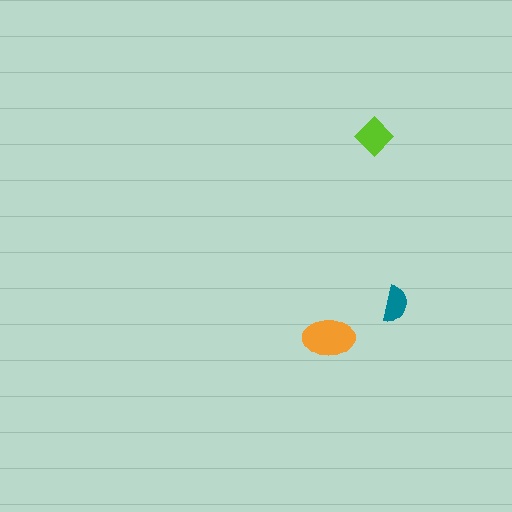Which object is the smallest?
The teal semicircle.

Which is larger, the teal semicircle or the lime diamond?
The lime diamond.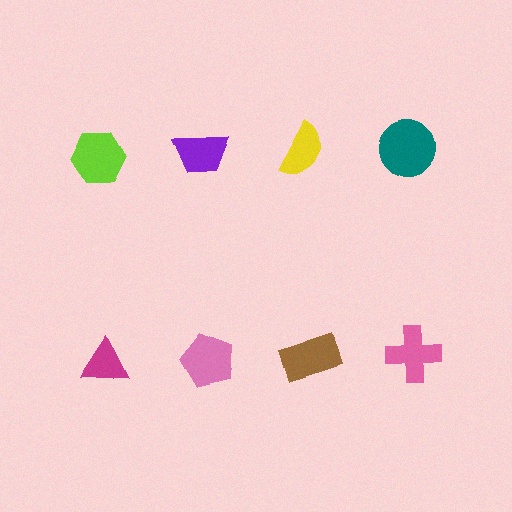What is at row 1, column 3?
A yellow semicircle.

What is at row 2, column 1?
A magenta triangle.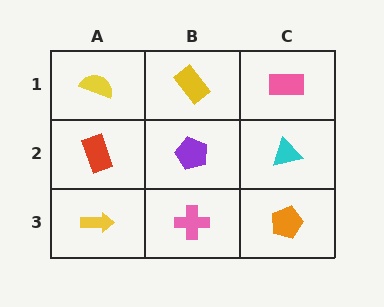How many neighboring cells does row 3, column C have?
2.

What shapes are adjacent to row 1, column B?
A purple pentagon (row 2, column B), a yellow semicircle (row 1, column A), a pink rectangle (row 1, column C).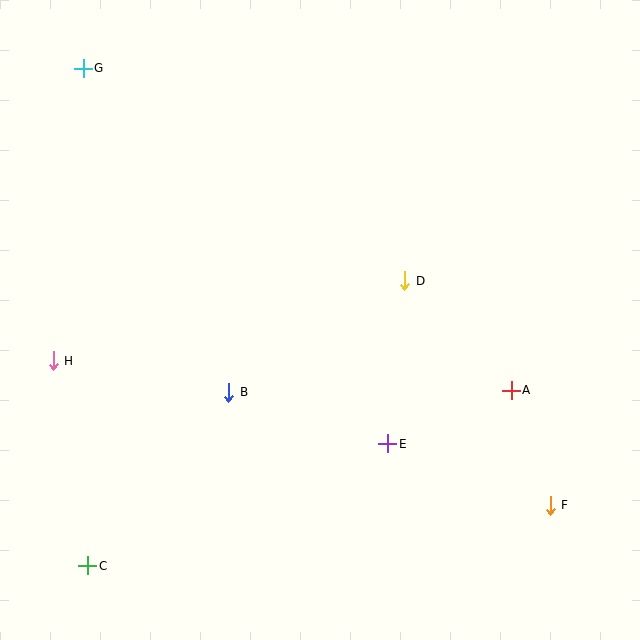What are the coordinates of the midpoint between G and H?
The midpoint between G and H is at (68, 214).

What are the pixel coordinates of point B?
Point B is at (229, 392).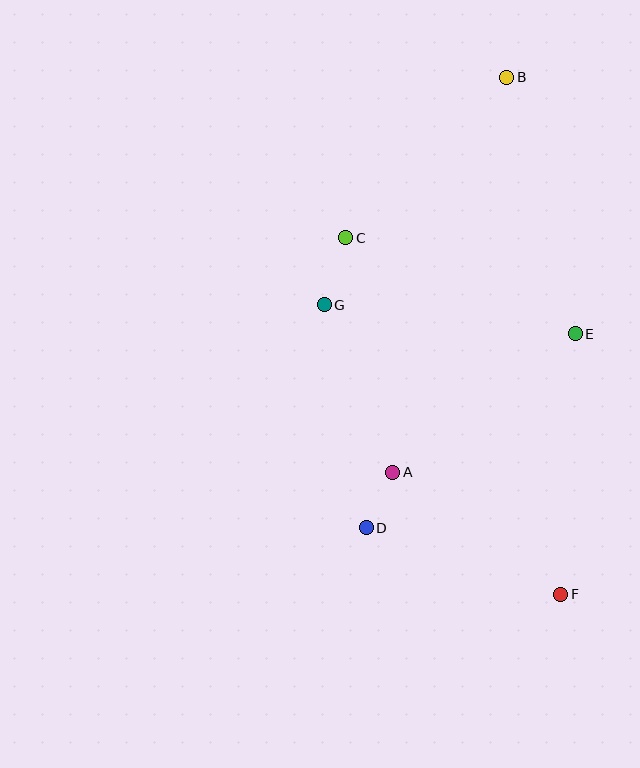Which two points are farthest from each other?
Points B and F are farthest from each other.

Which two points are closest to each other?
Points A and D are closest to each other.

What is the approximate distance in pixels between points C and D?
The distance between C and D is approximately 290 pixels.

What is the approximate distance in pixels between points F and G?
The distance between F and G is approximately 374 pixels.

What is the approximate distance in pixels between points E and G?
The distance between E and G is approximately 253 pixels.